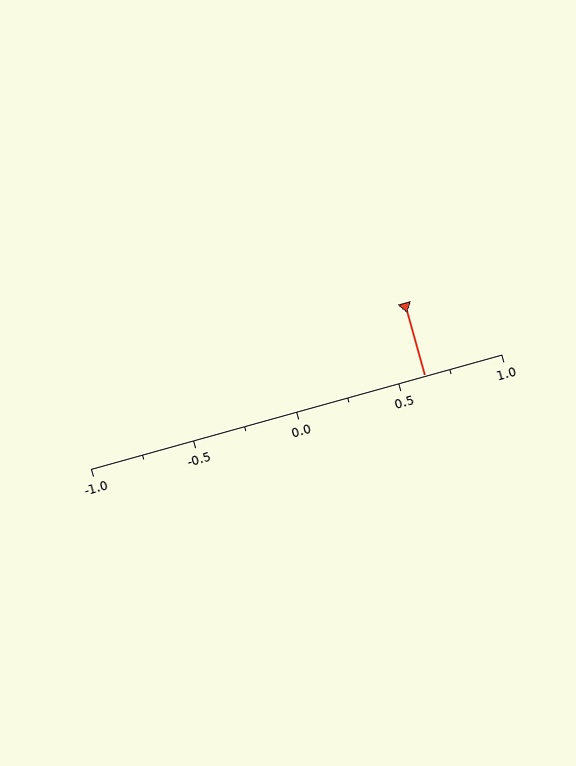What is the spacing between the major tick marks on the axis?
The major ticks are spaced 0.5 apart.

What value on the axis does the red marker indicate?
The marker indicates approximately 0.62.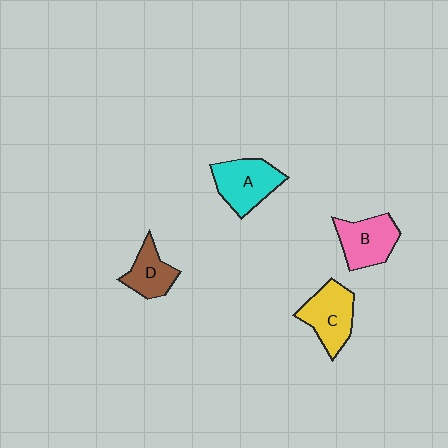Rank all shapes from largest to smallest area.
From largest to smallest: A (cyan), C (yellow), B (pink), D (brown).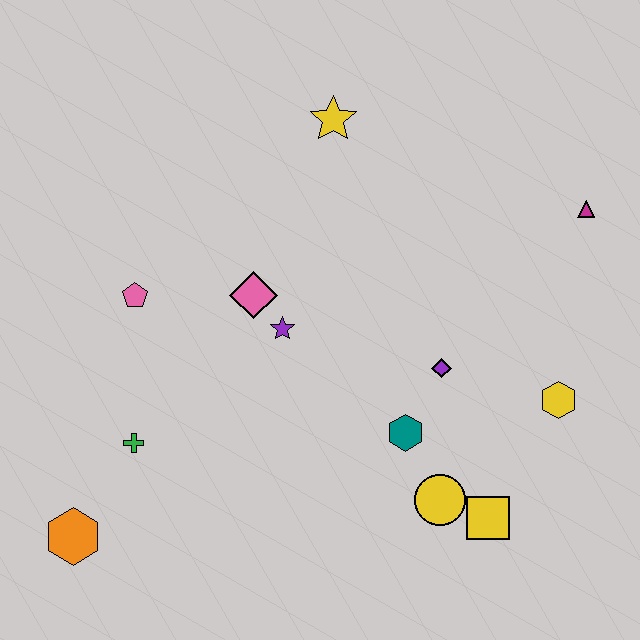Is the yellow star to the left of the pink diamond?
No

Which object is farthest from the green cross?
The magenta triangle is farthest from the green cross.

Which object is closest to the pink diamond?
The purple star is closest to the pink diamond.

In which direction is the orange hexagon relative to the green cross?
The orange hexagon is below the green cross.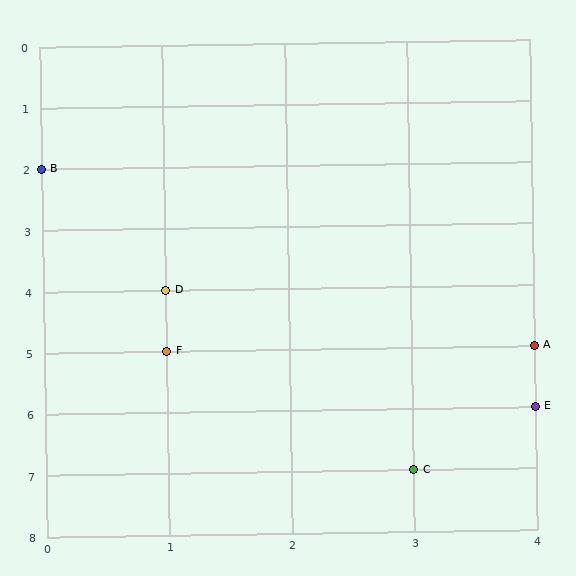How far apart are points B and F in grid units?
Points B and F are 1 column and 3 rows apart (about 3.2 grid units diagonally).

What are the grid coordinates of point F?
Point F is at grid coordinates (1, 5).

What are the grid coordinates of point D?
Point D is at grid coordinates (1, 4).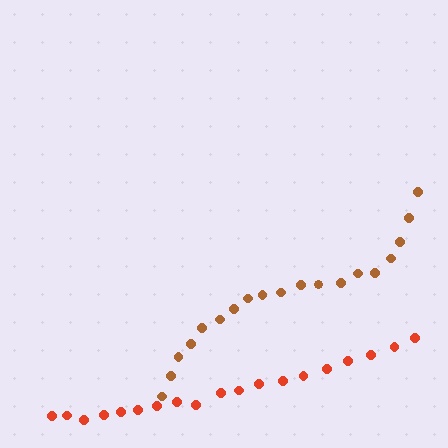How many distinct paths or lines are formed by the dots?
There are 2 distinct paths.